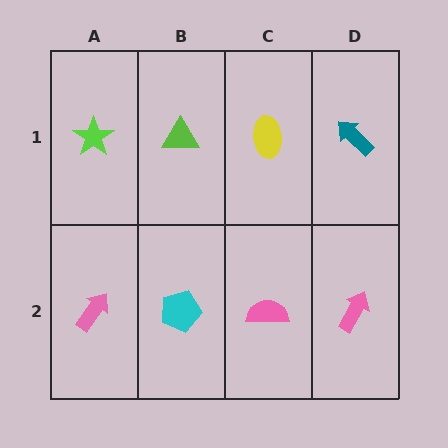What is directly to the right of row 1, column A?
A lime triangle.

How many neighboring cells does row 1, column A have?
2.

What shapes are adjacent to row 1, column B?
A cyan pentagon (row 2, column B), a lime star (row 1, column A), a yellow ellipse (row 1, column C).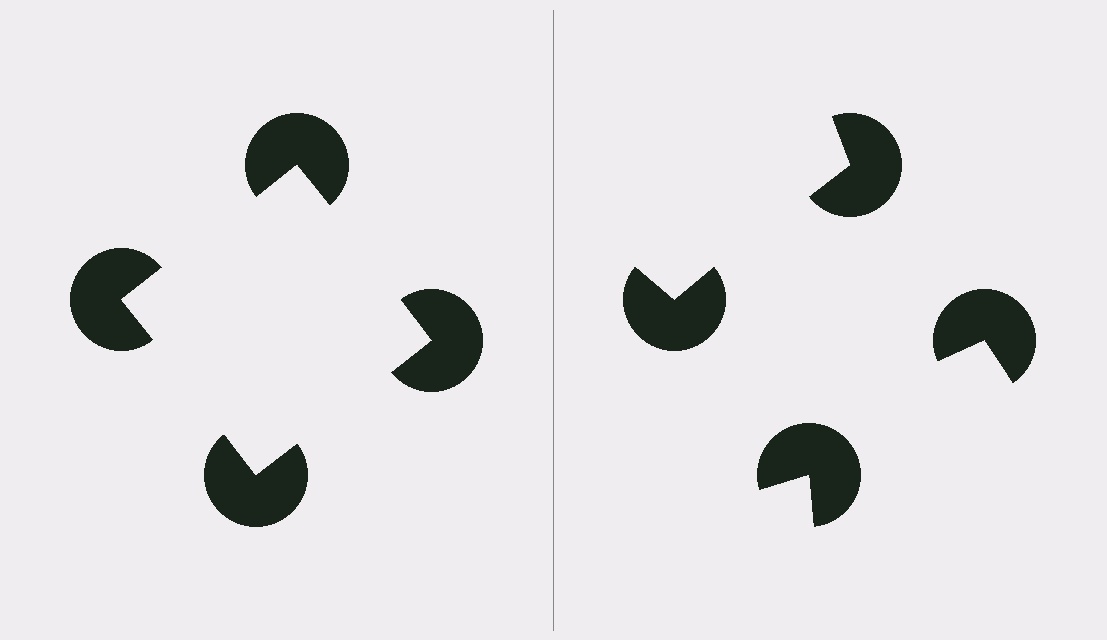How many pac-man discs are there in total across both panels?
8 — 4 on each side.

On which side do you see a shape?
An illusory square appears on the left side. On the right side the wedge cuts are rotated, so no coherent shape forms.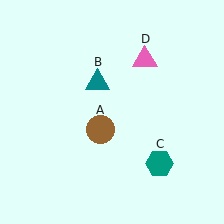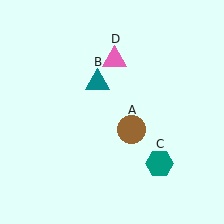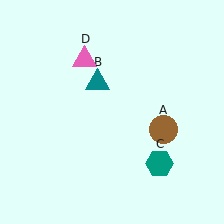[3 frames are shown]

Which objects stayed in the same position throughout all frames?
Teal triangle (object B) and teal hexagon (object C) remained stationary.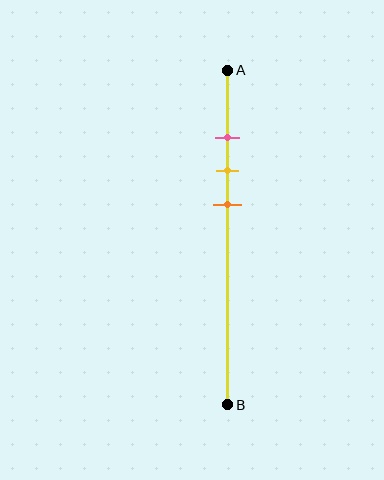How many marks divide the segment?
There are 3 marks dividing the segment.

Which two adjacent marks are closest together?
The pink and yellow marks are the closest adjacent pair.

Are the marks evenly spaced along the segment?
Yes, the marks are approximately evenly spaced.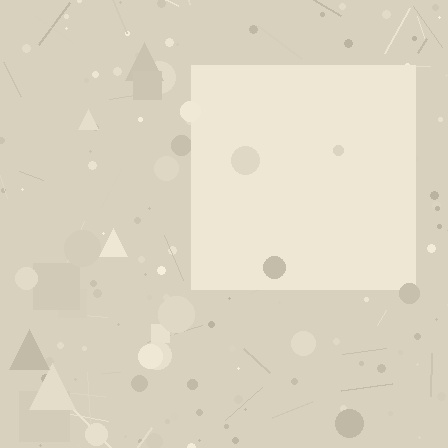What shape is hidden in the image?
A square is hidden in the image.